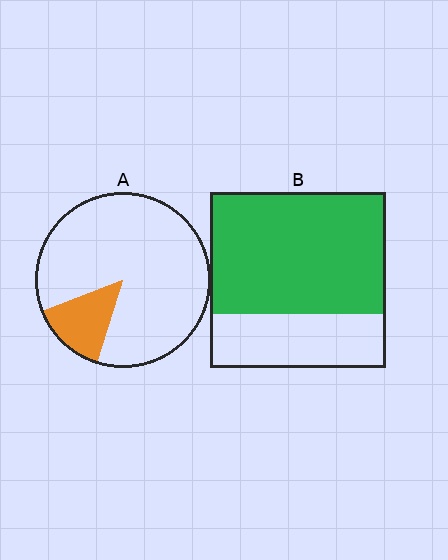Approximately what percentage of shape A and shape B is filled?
A is approximately 15% and B is approximately 70%.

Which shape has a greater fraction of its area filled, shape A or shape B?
Shape B.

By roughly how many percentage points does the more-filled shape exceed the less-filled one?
By roughly 55 percentage points (B over A).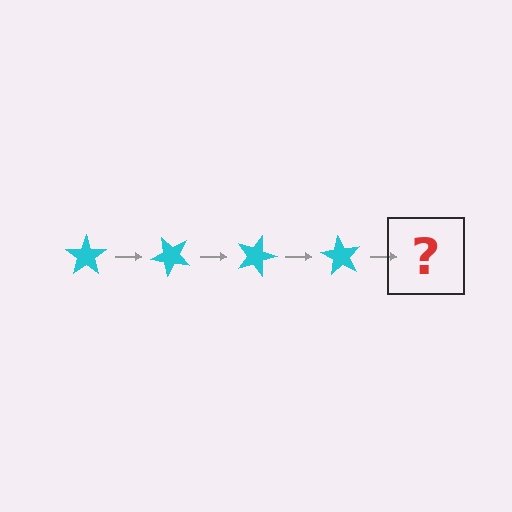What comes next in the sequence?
The next element should be a cyan star rotated 180 degrees.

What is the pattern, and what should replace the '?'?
The pattern is that the star rotates 45 degrees each step. The '?' should be a cyan star rotated 180 degrees.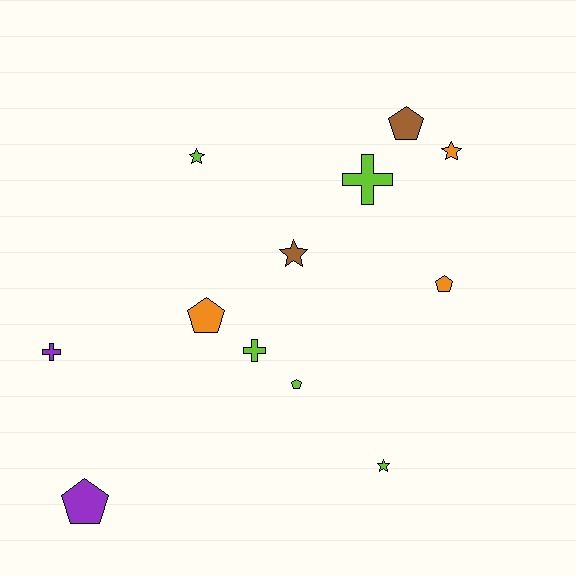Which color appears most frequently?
Lime, with 5 objects.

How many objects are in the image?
There are 12 objects.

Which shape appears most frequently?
Pentagon, with 5 objects.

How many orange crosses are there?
There are no orange crosses.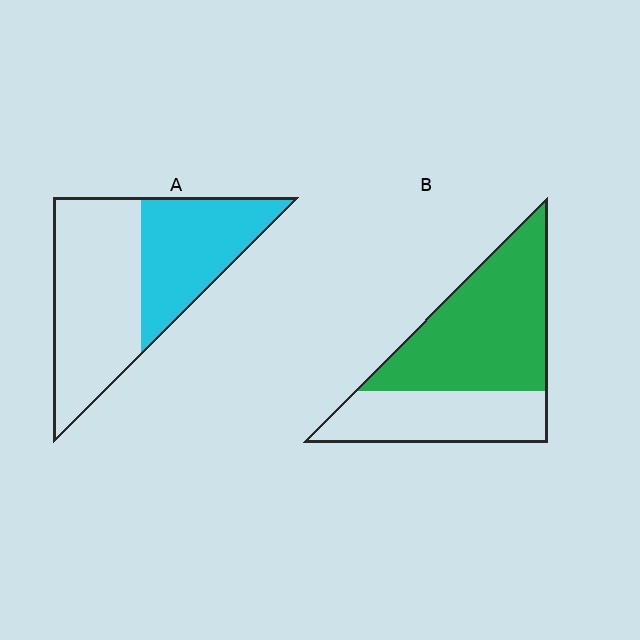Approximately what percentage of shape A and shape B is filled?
A is approximately 40% and B is approximately 60%.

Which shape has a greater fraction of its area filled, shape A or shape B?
Shape B.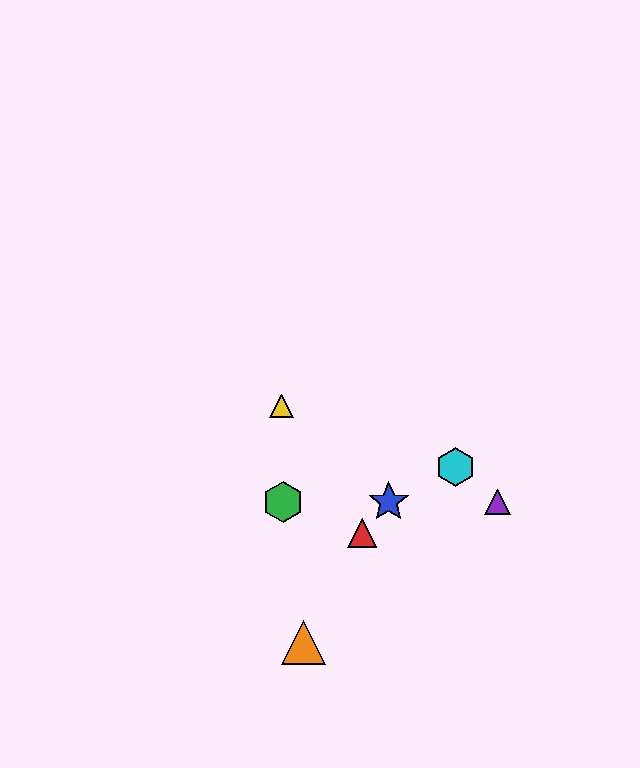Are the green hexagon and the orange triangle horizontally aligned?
No, the green hexagon is at y≈502 and the orange triangle is at y≈643.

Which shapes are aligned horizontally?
The blue star, the green hexagon, the purple triangle are aligned horizontally.